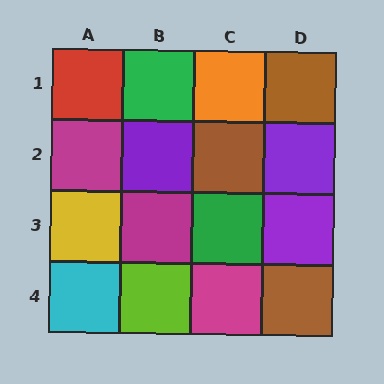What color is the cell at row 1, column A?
Red.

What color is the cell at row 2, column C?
Brown.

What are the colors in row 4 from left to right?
Cyan, lime, magenta, brown.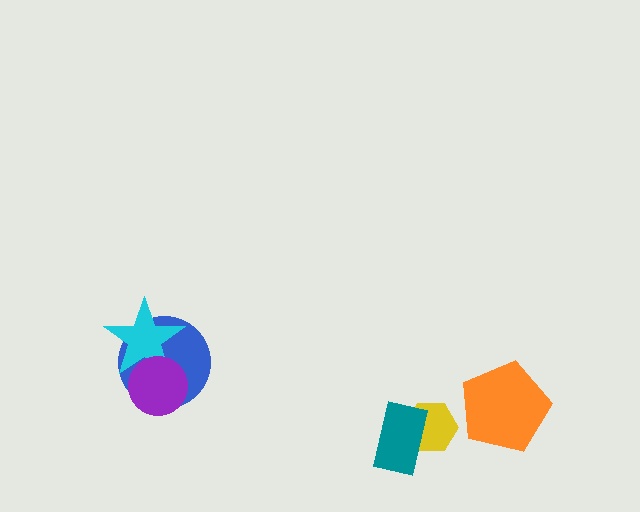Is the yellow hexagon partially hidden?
Yes, it is partially covered by another shape.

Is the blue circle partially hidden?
Yes, it is partially covered by another shape.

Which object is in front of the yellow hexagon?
The teal rectangle is in front of the yellow hexagon.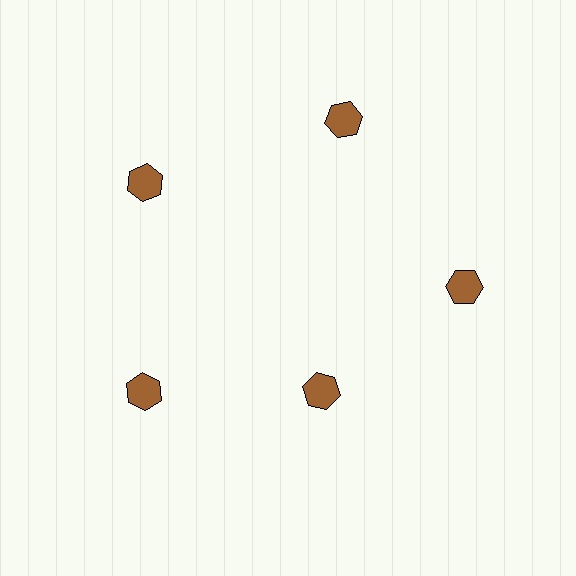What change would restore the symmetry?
The symmetry would be restored by moving it outward, back onto the ring so that all 5 hexagons sit at equal angles and equal distance from the center.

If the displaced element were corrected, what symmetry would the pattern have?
It would have 5-fold rotational symmetry — the pattern would map onto itself every 72 degrees.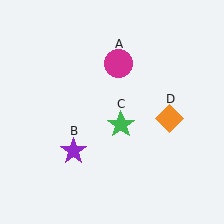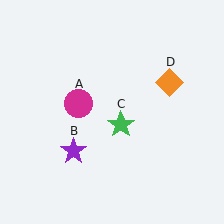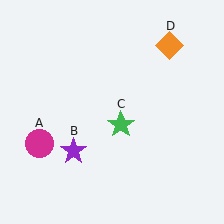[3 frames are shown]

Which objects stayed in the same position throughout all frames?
Purple star (object B) and green star (object C) remained stationary.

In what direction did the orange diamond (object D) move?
The orange diamond (object D) moved up.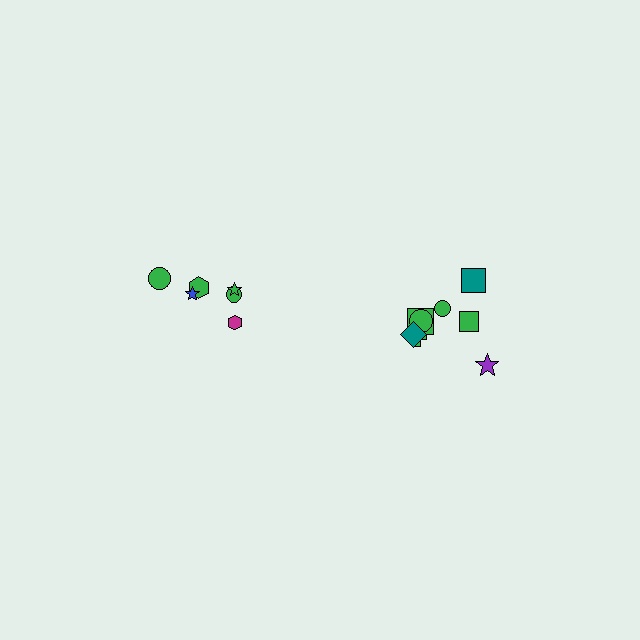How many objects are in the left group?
There are 6 objects.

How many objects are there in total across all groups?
There are 14 objects.